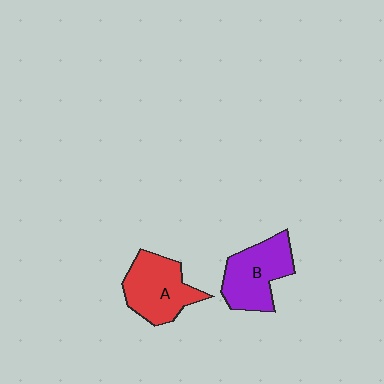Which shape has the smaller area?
Shape A (red).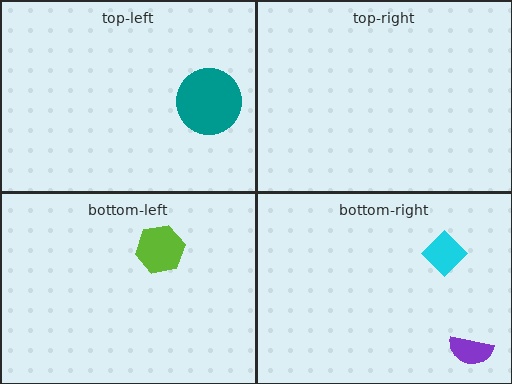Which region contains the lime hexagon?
The bottom-left region.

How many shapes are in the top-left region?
1.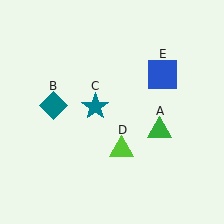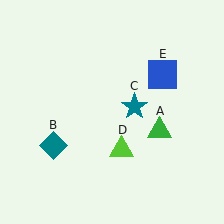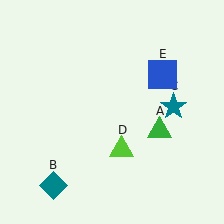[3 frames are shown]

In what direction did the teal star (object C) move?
The teal star (object C) moved right.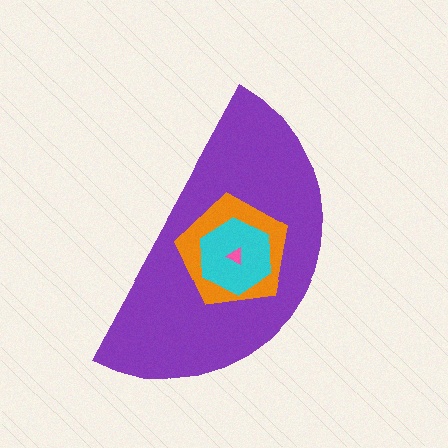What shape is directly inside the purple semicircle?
The orange pentagon.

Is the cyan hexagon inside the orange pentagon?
Yes.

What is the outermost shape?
The purple semicircle.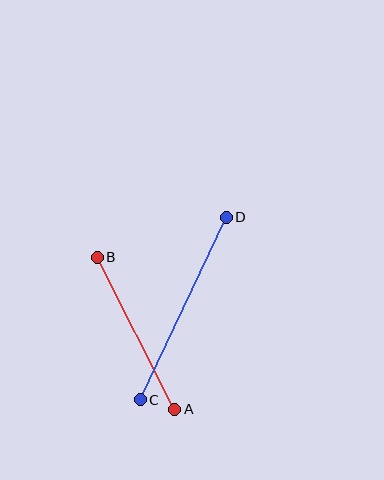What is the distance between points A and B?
The distance is approximately 170 pixels.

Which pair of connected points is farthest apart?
Points C and D are farthest apart.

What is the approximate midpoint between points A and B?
The midpoint is at approximately (136, 333) pixels.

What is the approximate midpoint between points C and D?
The midpoint is at approximately (183, 308) pixels.